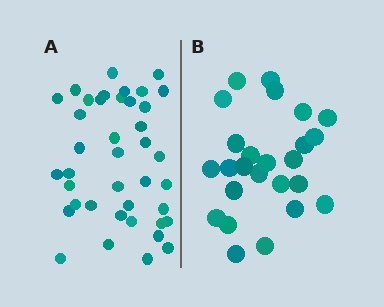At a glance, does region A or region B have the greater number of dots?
Region A (the left region) has more dots.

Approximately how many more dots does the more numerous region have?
Region A has approximately 15 more dots than region B.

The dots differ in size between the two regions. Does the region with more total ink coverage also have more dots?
No. Region B has more total ink coverage because its dots are larger, but region A actually contains more individual dots. Total area can be misleading — the number of items is what matters here.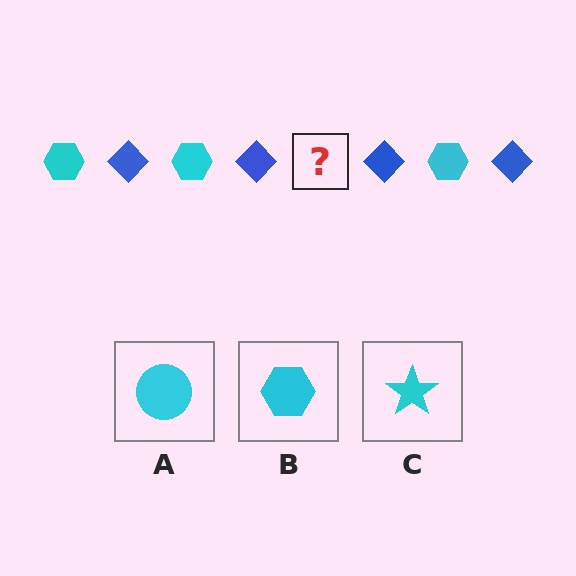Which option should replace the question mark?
Option B.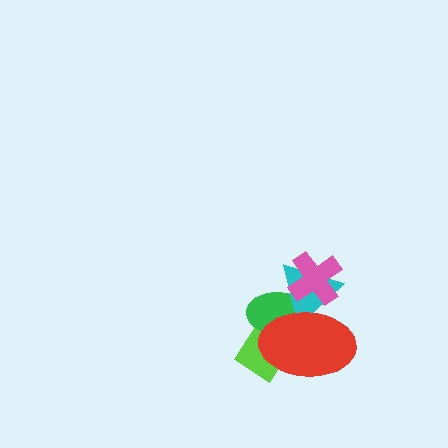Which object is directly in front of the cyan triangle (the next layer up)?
The red ellipse is directly in front of the cyan triangle.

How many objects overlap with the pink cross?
3 objects overlap with the pink cross.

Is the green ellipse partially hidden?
Yes, it is partially covered by another shape.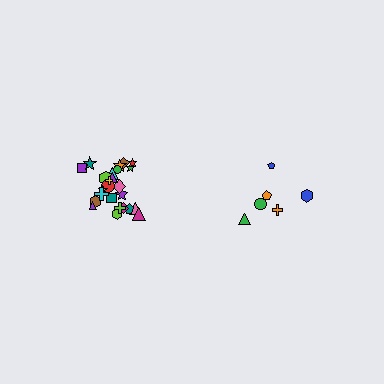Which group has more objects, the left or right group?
The left group.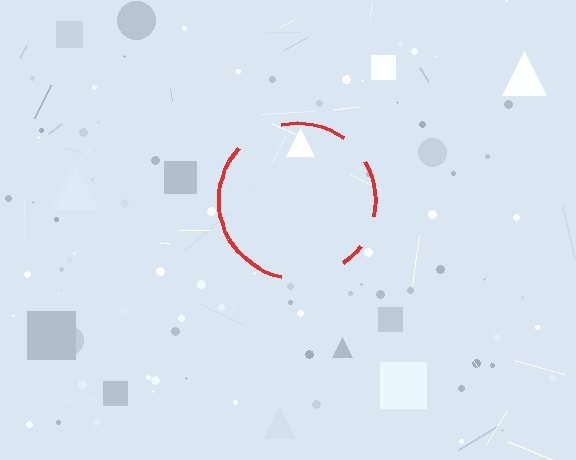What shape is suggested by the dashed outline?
The dashed outline suggests a circle.